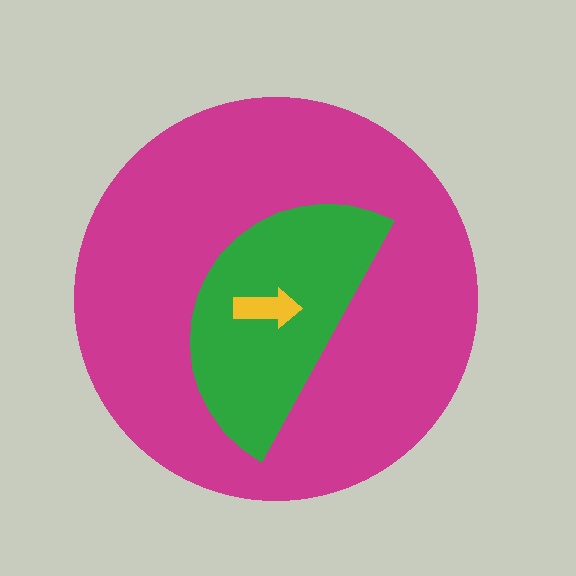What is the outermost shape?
The magenta circle.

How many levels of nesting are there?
3.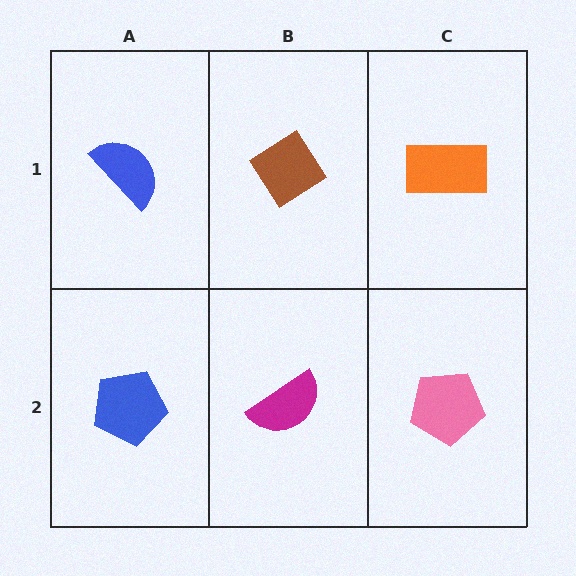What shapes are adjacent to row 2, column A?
A blue semicircle (row 1, column A), a magenta semicircle (row 2, column B).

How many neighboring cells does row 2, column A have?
2.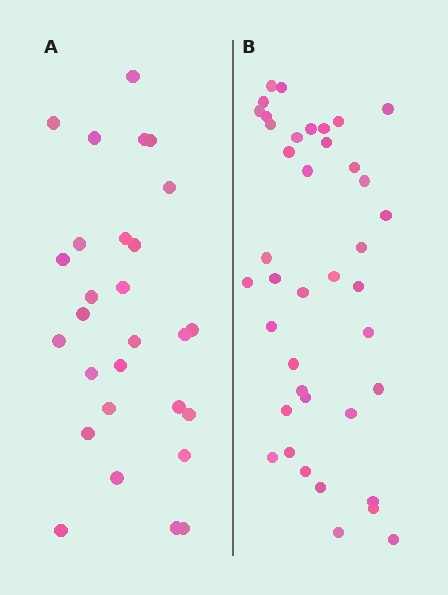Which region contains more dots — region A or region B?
Region B (the right region) has more dots.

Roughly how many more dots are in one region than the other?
Region B has roughly 12 or so more dots than region A.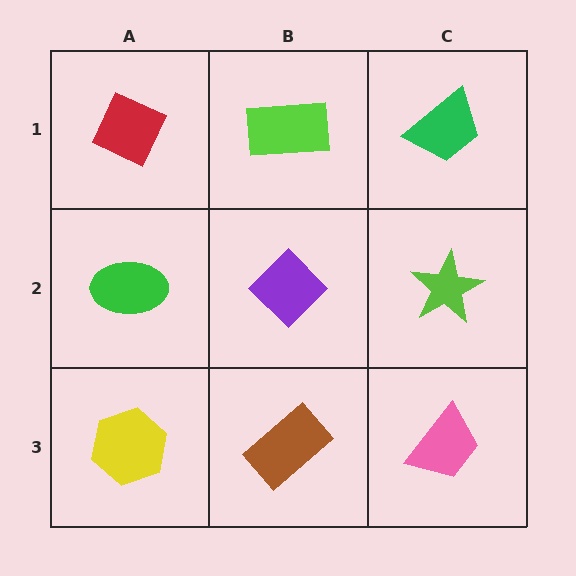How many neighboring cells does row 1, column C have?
2.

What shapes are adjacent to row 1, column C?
A lime star (row 2, column C), a lime rectangle (row 1, column B).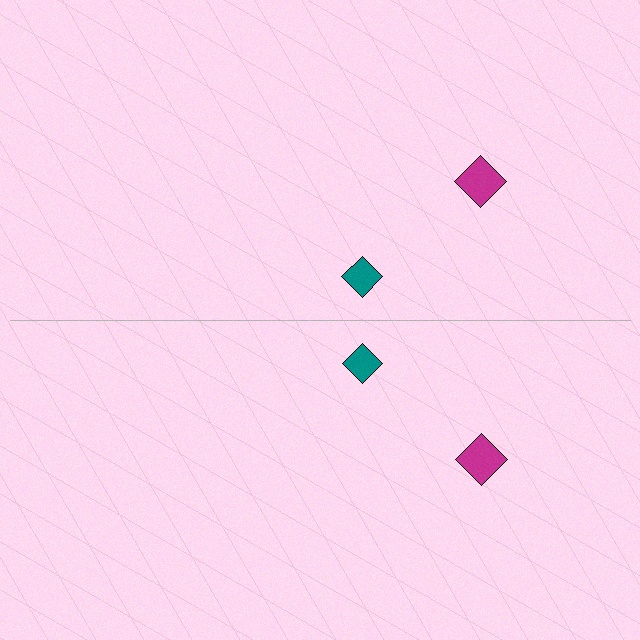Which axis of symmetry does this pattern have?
The pattern has a horizontal axis of symmetry running through the center of the image.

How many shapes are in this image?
There are 4 shapes in this image.